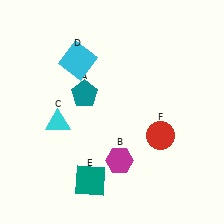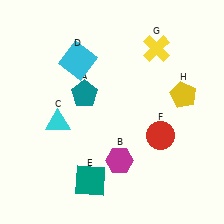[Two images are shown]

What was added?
A yellow cross (G), a yellow pentagon (H) were added in Image 2.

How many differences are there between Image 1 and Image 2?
There are 2 differences between the two images.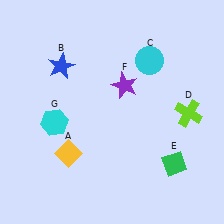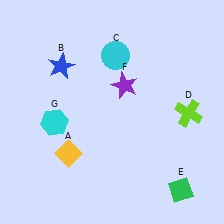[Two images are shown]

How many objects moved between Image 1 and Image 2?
2 objects moved between the two images.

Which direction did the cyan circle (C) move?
The cyan circle (C) moved left.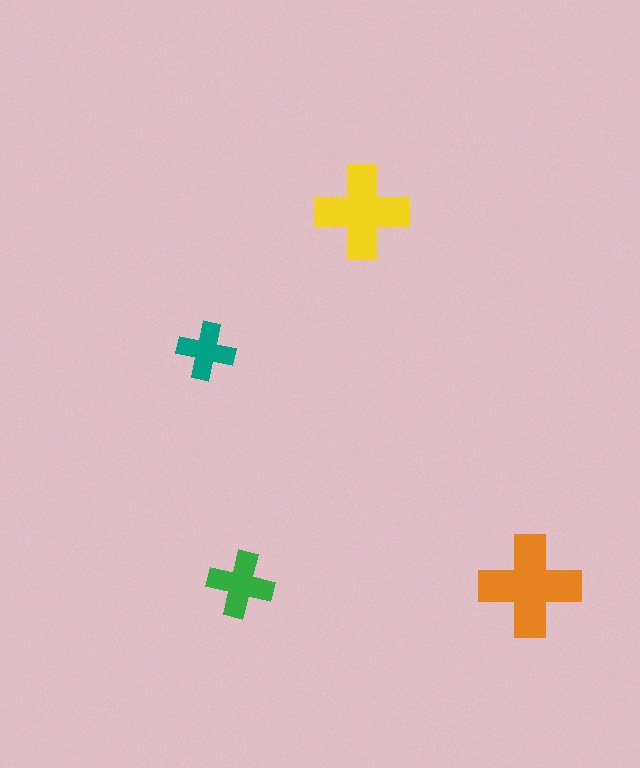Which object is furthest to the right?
The orange cross is rightmost.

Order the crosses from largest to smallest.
the orange one, the yellow one, the green one, the teal one.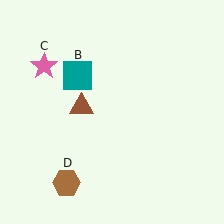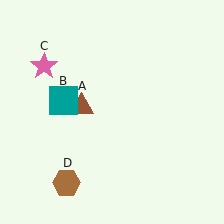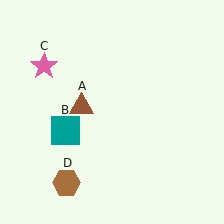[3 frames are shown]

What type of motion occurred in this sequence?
The teal square (object B) rotated counterclockwise around the center of the scene.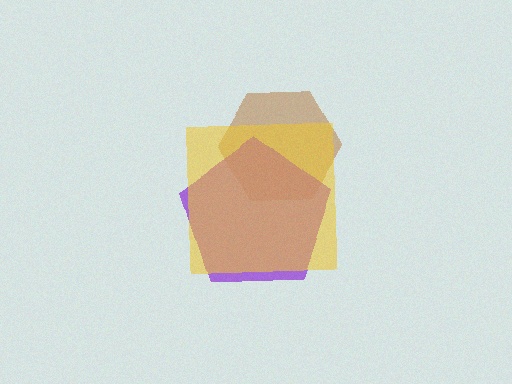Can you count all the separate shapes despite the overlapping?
Yes, there are 3 separate shapes.